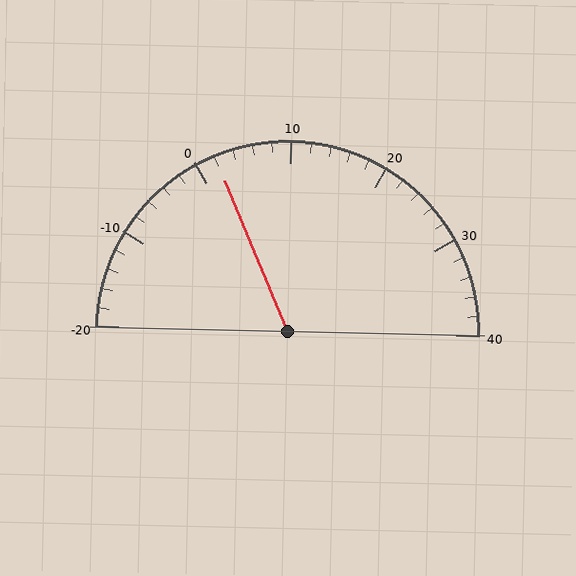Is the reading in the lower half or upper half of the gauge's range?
The reading is in the lower half of the range (-20 to 40).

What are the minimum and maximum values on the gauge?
The gauge ranges from -20 to 40.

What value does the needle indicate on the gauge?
The needle indicates approximately 2.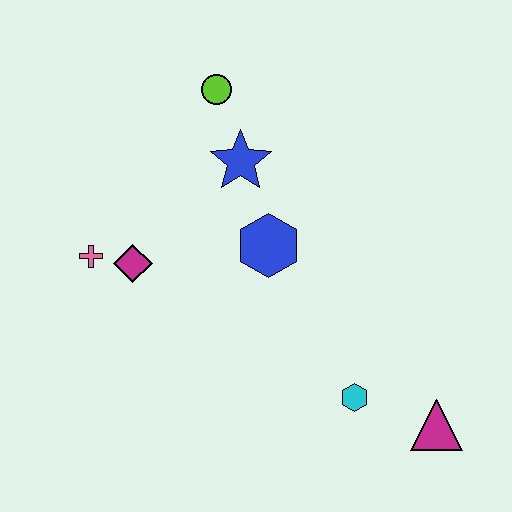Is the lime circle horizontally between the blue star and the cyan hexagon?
No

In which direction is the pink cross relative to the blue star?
The pink cross is to the left of the blue star.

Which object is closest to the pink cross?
The magenta diamond is closest to the pink cross.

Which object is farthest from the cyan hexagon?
The lime circle is farthest from the cyan hexagon.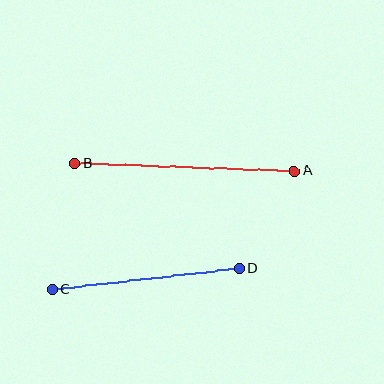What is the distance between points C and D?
The distance is approximately 188 pixels.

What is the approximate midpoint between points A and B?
The midpoint is at approximately (185, 167) pixels.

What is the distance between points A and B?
The distance is approximately 219 pixels.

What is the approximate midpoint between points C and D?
The midpoint is at approximately (146, 279) pixels.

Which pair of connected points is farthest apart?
Points A and B are farthest apart.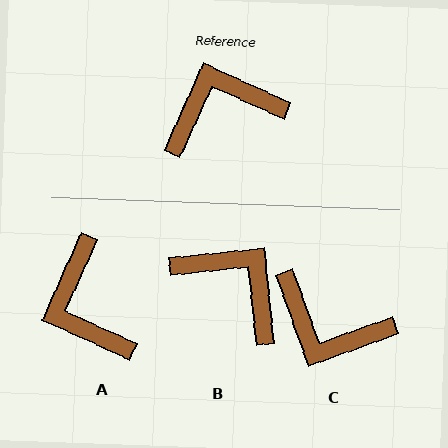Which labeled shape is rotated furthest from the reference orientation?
C, about 134 degrees away.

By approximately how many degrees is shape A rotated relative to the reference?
Approximately 90 degrees counter-clockwise.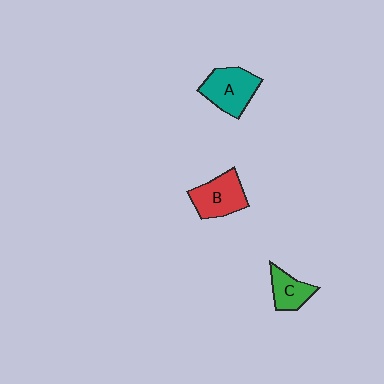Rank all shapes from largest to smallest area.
From largest to smallest: A (teal), B (red), C (green).